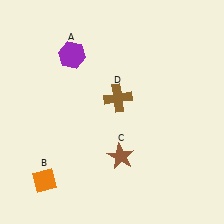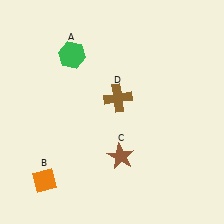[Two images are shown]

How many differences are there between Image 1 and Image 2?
There is 1 difference between the two images.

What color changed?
The hexagon (A) changed from purple in Image 1 to green in Image 2.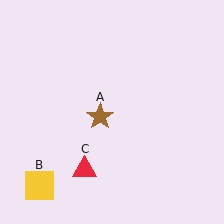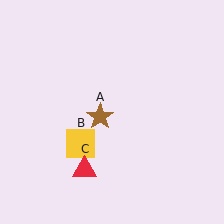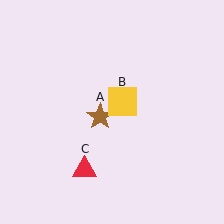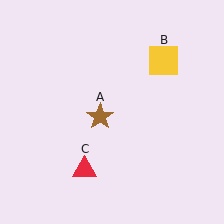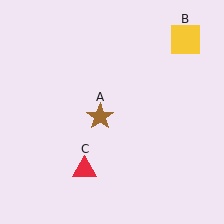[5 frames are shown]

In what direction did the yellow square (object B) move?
The yellow square (object B) moved up and to the right.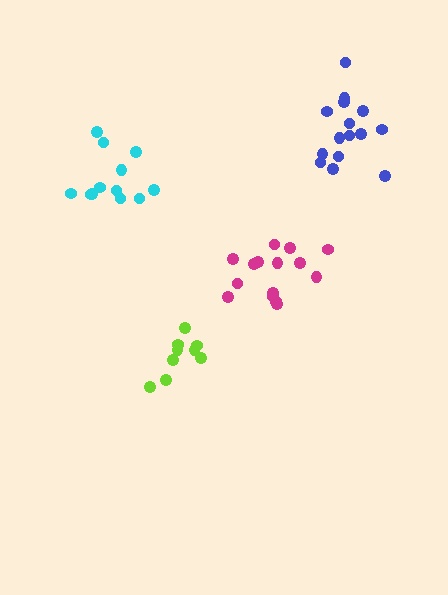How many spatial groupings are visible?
There are 4 spatial groupings.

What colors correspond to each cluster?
The clusters are colored: blue, lime, cyan, magenta.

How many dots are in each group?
Group 1: 15 dots, Group 2: 9 dots, Group 3: 12 dots, Group 4: 15 dots (51 total).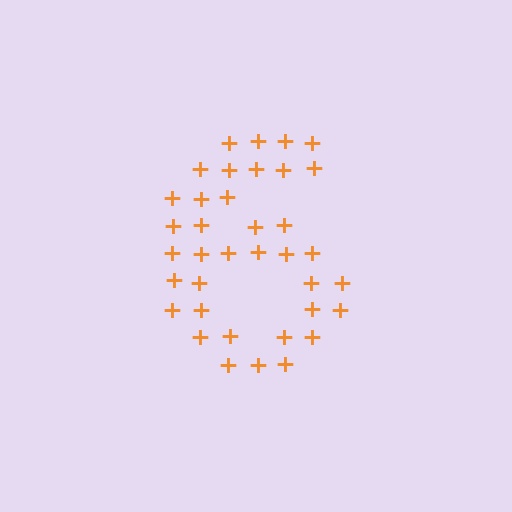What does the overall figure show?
The overall figure shows the digit 6.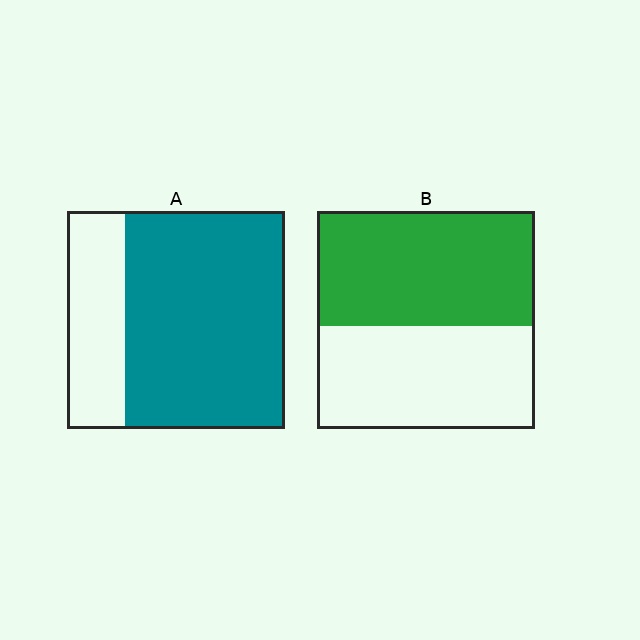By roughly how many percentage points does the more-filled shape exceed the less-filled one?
By roughly 20 percentage points (A over B).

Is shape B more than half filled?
Roughly half.